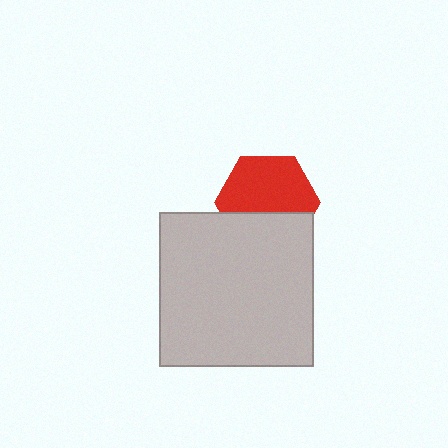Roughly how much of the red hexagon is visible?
About half of it is visible (roughly 62%).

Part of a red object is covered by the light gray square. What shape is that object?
It is a hexagon.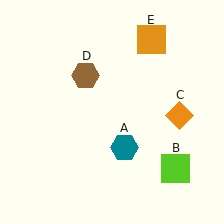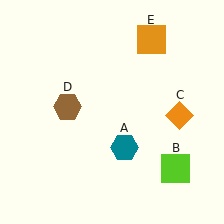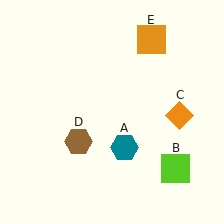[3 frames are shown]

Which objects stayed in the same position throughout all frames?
Teal hexagon (object A) and lime square (object B) and orange diamond (object C) and orange square (object E) remained stationary.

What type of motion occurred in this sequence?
The brown hexagon (object D) rotated counterclockwise around the center of the scene.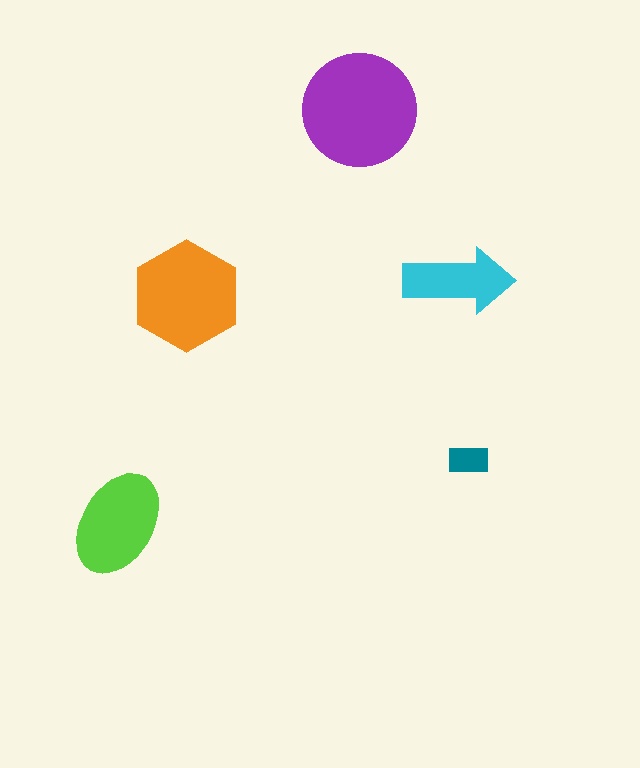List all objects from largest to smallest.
The purple circle, the orange hexagon, the lime ellipse, the cyan arrow, the teal rectangle.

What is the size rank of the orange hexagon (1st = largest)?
2nd.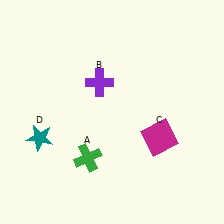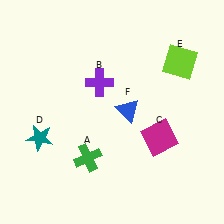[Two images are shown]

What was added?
A lime square (E), a blue triangle (F) were added in Image 2.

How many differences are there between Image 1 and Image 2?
There are 2 differences between the two images.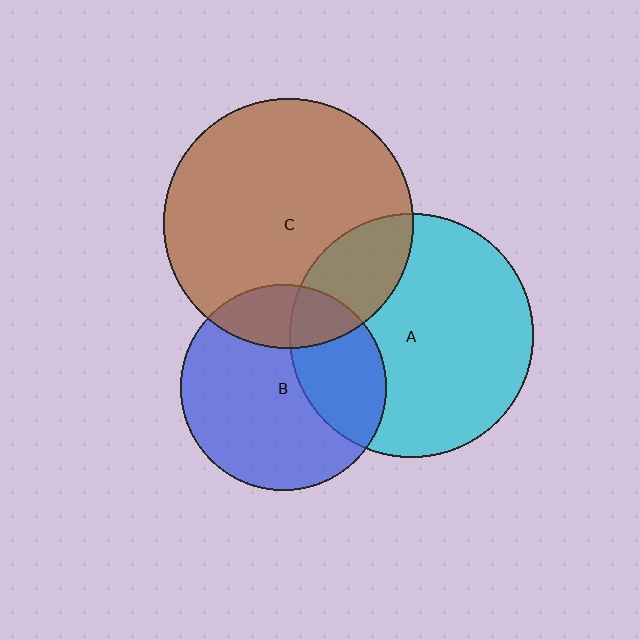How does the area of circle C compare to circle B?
Approximately 1.5 times.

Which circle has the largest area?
Circle C (brown).